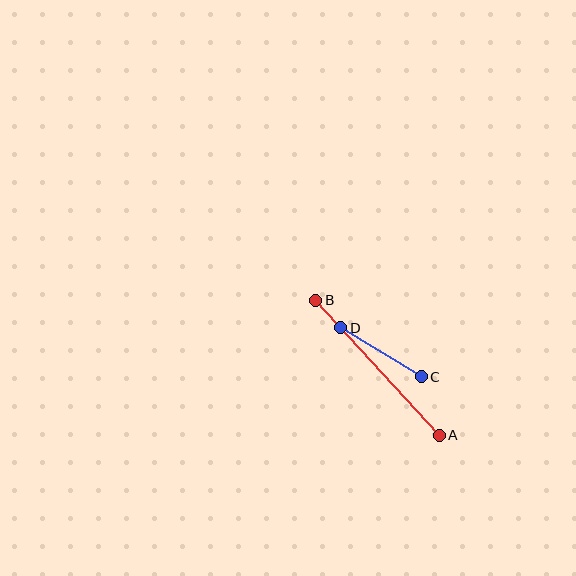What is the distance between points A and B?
The distance is approximately 183 pixels.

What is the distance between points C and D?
The distance is approximately 94 pixels.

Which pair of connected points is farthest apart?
Points A and B are farthest apart.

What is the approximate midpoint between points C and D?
The midpoint is at approximately (381, 352) pixels.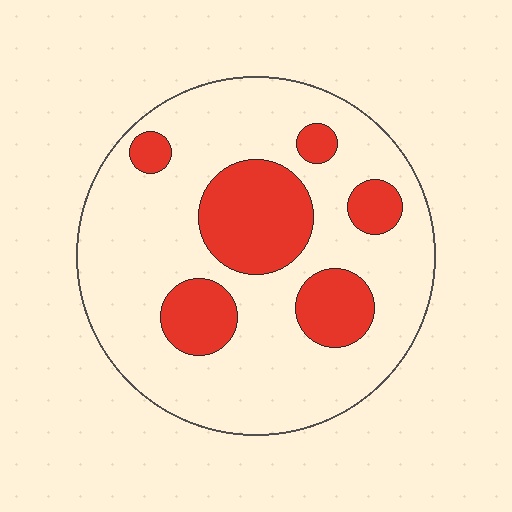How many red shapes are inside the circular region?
6.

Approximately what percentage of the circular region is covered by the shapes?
Approximately 25%.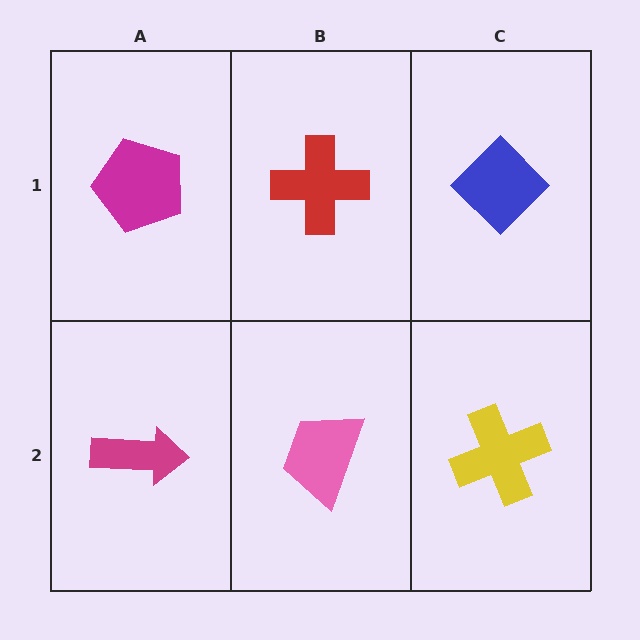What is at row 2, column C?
A yellow cross.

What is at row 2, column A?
A magenta arrow.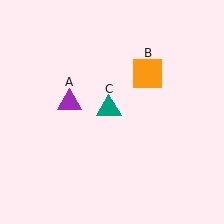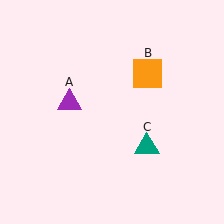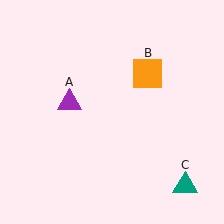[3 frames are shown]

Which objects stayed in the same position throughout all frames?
Purple triangle (object A) and orange square (object B) remained stationary.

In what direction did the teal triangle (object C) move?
The teal triangle (object C) moved down and to the right.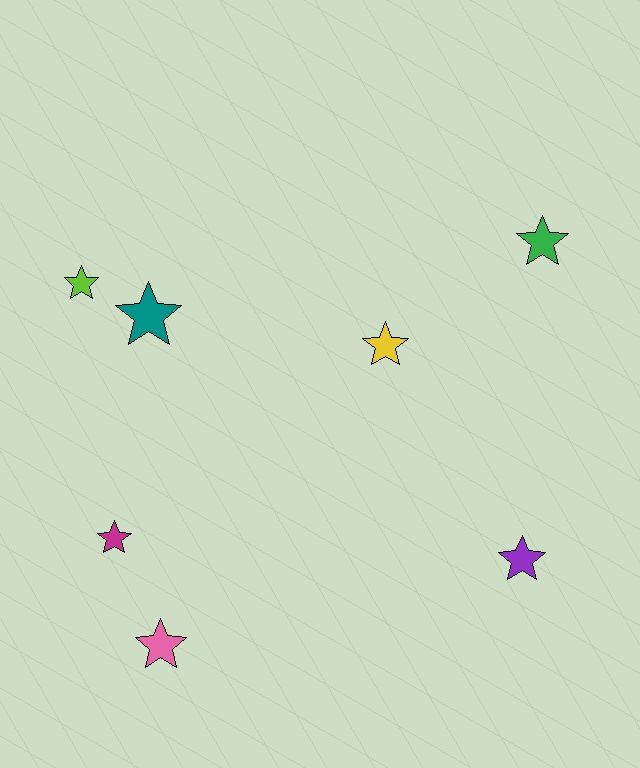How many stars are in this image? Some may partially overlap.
There are 7 stars.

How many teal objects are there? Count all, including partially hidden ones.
There is 1 teal object.